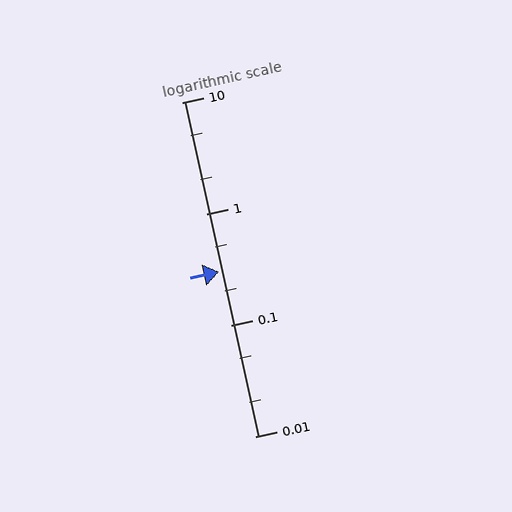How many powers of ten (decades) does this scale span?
The scale spans 3 decades, from 0.01 to 10.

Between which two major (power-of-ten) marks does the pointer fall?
The pointer is between 0.1 and 1.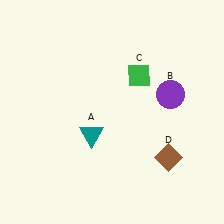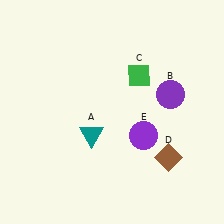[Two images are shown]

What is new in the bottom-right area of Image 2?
A purple circle (E) was added in the bottom-right area of Image 2.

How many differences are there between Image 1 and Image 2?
There is 1 difference between the two images.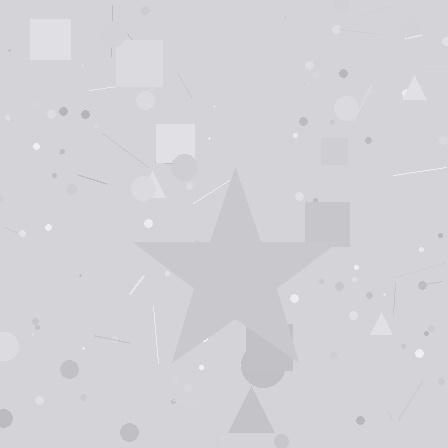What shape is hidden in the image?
A star is hidden in the image.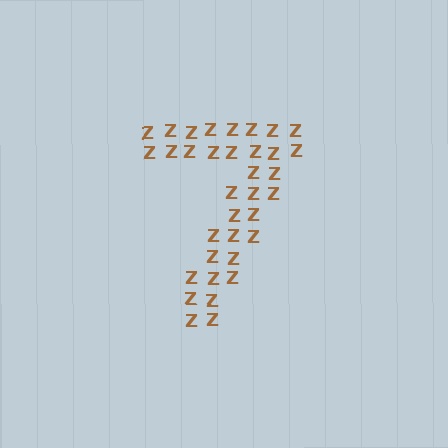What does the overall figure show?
The overall figure shows the digit 7.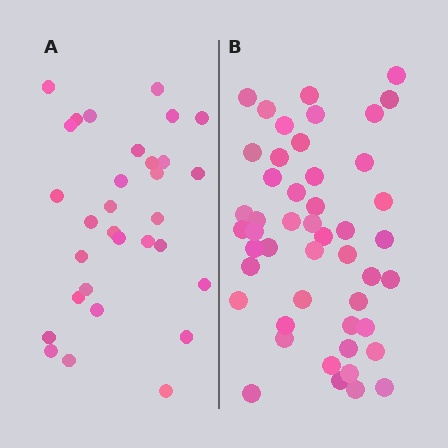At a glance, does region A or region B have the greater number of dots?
Region B (the right region) has more dots.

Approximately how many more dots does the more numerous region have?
Region B has approximately 15 more dots than region A.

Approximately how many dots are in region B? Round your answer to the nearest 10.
About 50 dots. (The exact count is 48, which rounds to 50.)